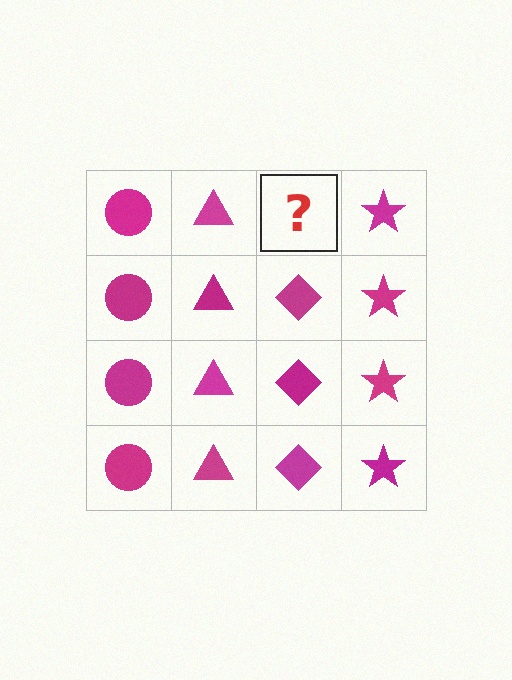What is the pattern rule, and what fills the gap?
The rule is that each column has a consistent shape. The gap should be filled with a magenta diamond.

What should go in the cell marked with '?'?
The missing cell should contain a magenta diamond.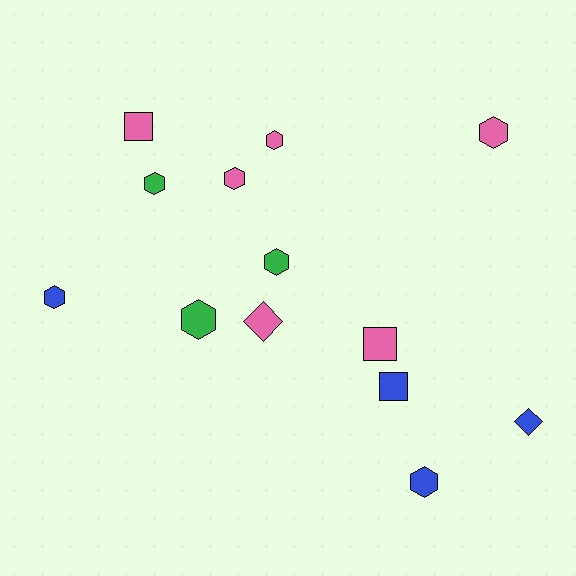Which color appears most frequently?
Pink, with 6 objects.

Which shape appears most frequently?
Hexagon, with 8 objects.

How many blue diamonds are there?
There is 1 blue diamond.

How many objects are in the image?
There are 13 objects.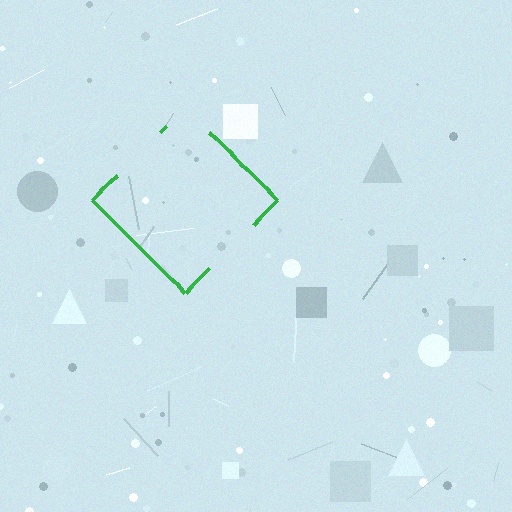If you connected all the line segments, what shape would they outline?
They would outline a diamond.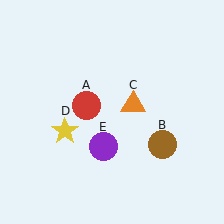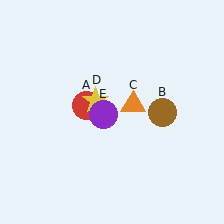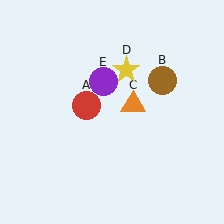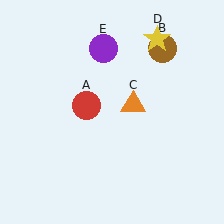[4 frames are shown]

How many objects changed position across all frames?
3 objects changed position: brown circle (object B), yellow star (object D), purple circle (object E).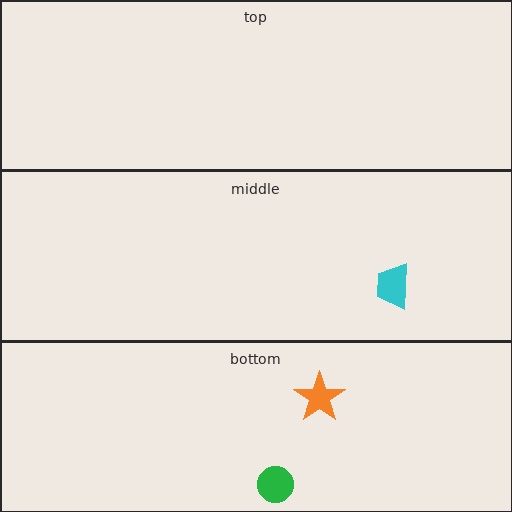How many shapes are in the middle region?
1.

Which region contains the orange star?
The bottom region.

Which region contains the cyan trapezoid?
The middle region.